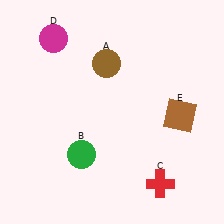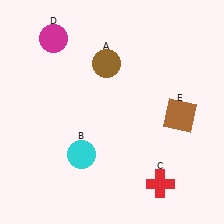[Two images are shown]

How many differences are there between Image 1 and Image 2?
There is 1 difference between the two images.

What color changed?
The circle (B) changed from green in Image 1 to cyan in Image 2.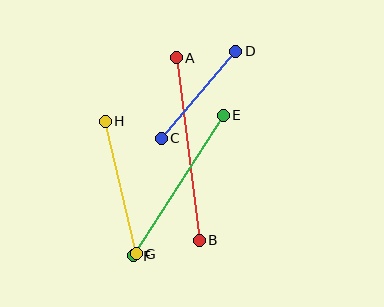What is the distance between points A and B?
The distance is approximately 184 pixels.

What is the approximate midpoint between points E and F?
The midpoint is at approximately (179, 185) pixels.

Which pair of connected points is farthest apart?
Points A and B are farthest apart.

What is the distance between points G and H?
The distance is approximately 136 pixels.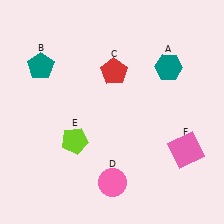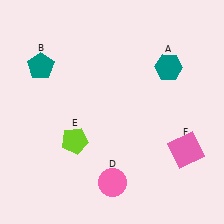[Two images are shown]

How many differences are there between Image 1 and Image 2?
There is 1 difference between the two images.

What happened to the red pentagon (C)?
The red pentagon (C) was removed in Image 2. It was in the top-right area of Image 1.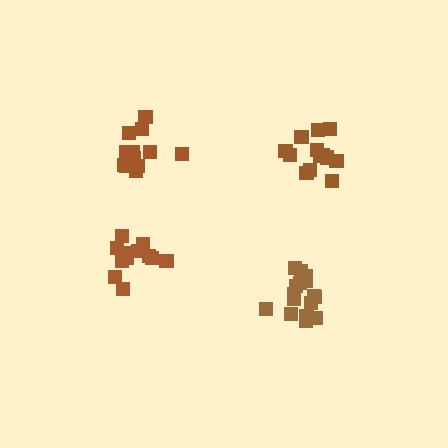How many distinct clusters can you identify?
There are 4 distinct clusters.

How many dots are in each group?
Group 1: 13 dots, Group 2: 13 dots, Group 3: 17 dots, Group 4: 14 dots (57 total).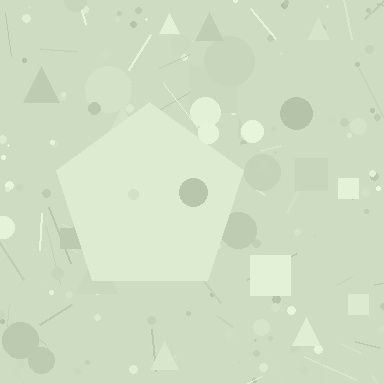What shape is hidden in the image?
A pentagon is hidden in the image.